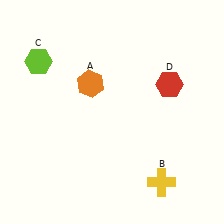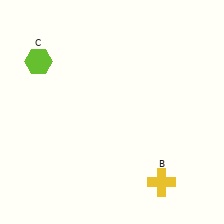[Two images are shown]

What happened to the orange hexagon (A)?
The orange hexagon (A) was removed in Image 2. It was in the top-left area of Image 1.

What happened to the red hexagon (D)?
The red hexagon (D) was removed in Image 2. It was in the top-right area of Image 1.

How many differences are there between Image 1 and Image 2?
There are 2 differences between the two images.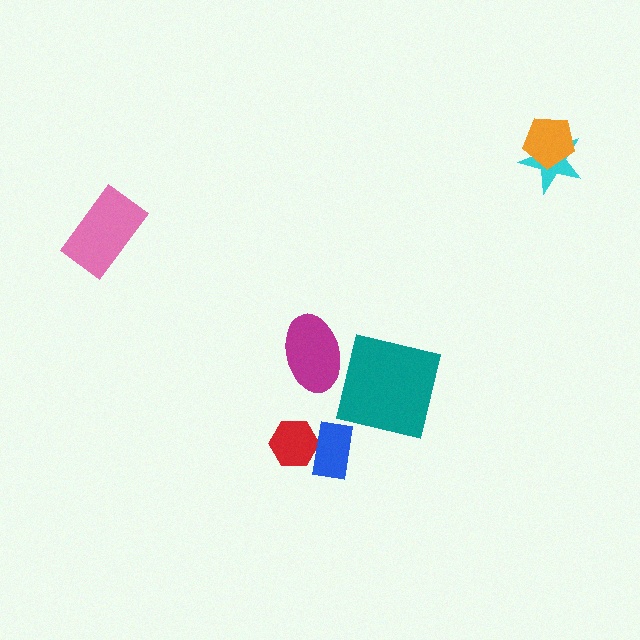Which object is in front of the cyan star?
The orange pentagon is in front of the cyan star.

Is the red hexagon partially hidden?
Yes, it is partially covered by another shape.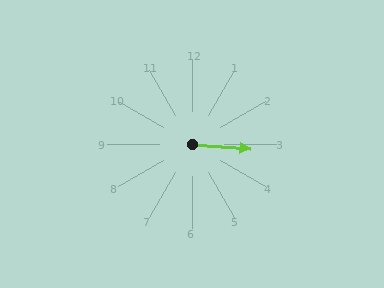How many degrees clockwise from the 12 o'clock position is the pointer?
Approximately 95 degrees.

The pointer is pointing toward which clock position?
Roughly 3 o'clock.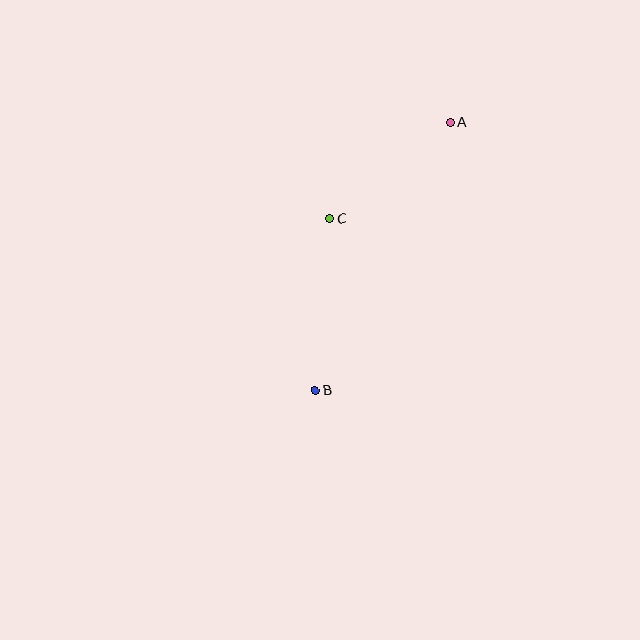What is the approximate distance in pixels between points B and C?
The distance between B and C is approximately 172 pixels.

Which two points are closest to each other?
Points A and C are closest to each other.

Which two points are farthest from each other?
Points A and B are farthest from each other.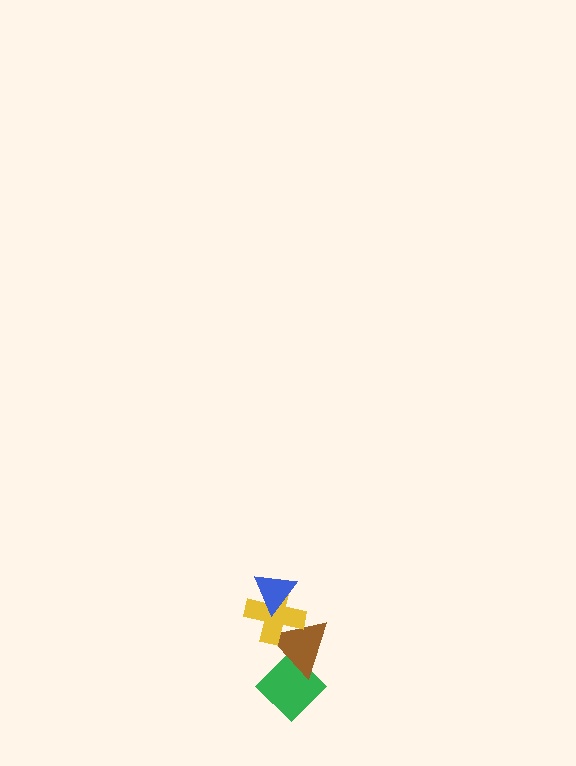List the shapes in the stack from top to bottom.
From top to bottom: the blue triangle, the yellow cross, the brown triangle, the green diamond.